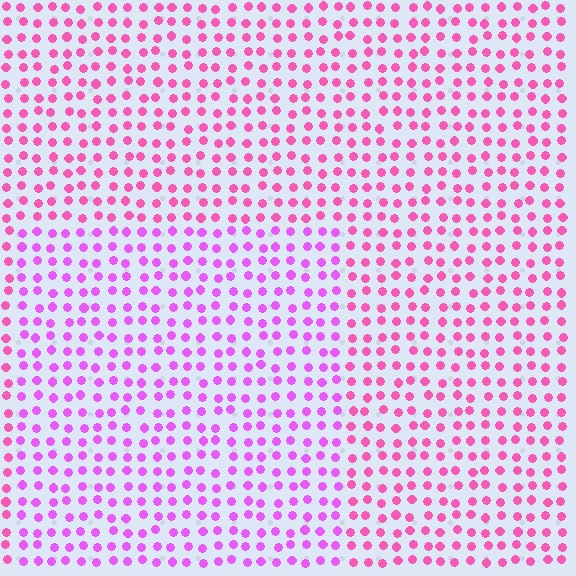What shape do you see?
I see a rectangle.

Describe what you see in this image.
The image is filled with small pink elements in a uniform arrangement. A rectangle-shaped region is visible where the elements are tinted to a slightly different hue, forming a subtle color boundary.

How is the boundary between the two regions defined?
The boundary is defined purely by a slight shift in hue (about 31 degrees). Spacing, size, and orientation are identical on both sides.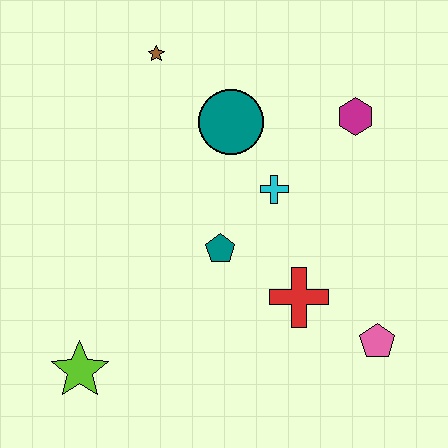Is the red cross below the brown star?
Yes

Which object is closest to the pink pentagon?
The red cross is closest to the pink pentagon.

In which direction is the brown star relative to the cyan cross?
The brown star is above the cyan cross.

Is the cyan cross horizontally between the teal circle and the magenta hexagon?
Yes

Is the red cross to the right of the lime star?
Yes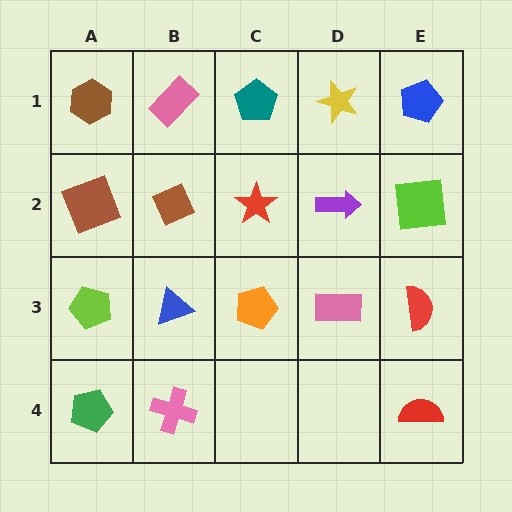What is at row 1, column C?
A teal pentagon.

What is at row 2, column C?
A red star.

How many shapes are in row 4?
3 shapes.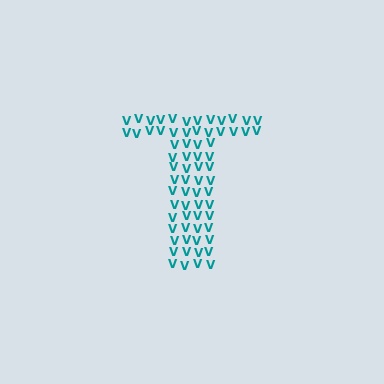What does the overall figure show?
The overall figure shows the letter T.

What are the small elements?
The small elements are letter V's.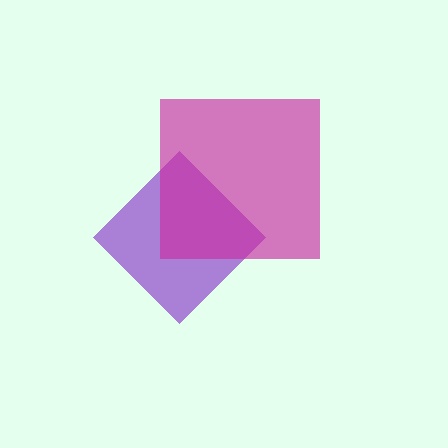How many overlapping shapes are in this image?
There are 2 overlapping shapes in the image.